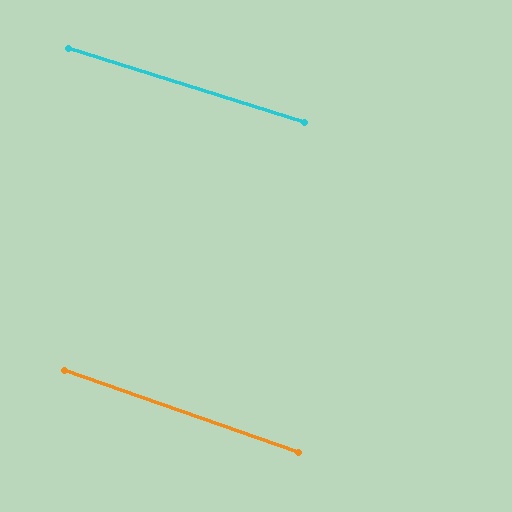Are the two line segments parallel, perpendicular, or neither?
Parallel — their directions differ by only 1.7°.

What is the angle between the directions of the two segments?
Approximately 2 degrees.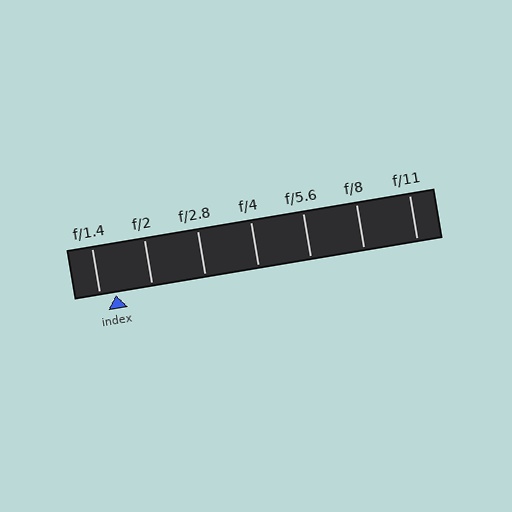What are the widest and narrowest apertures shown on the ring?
The widest aperture shown is f/1.4 and the narrowest is f/11.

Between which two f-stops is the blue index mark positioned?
The index mark is between f/1.4 and f/2.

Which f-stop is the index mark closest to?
The index mark is closest to f/1.4.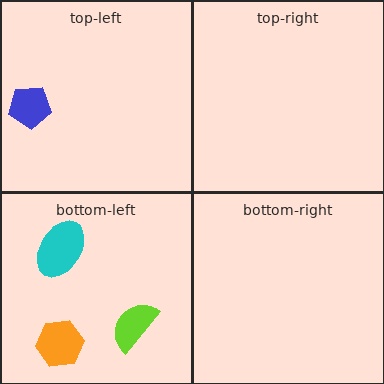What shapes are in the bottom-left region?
The orange hexagon, the cyan ellipse, the lime semicircle.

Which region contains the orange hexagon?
The bottom-left region.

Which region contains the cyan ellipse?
The bottom-left region.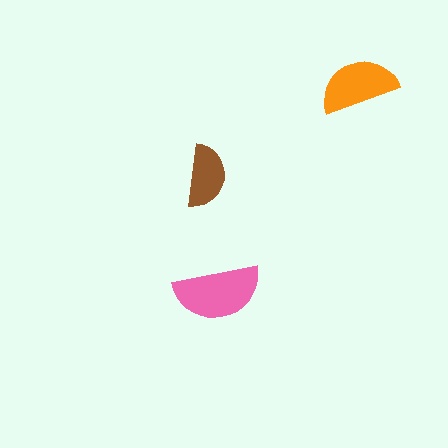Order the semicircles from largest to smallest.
the pink one, the orange one, the brown one.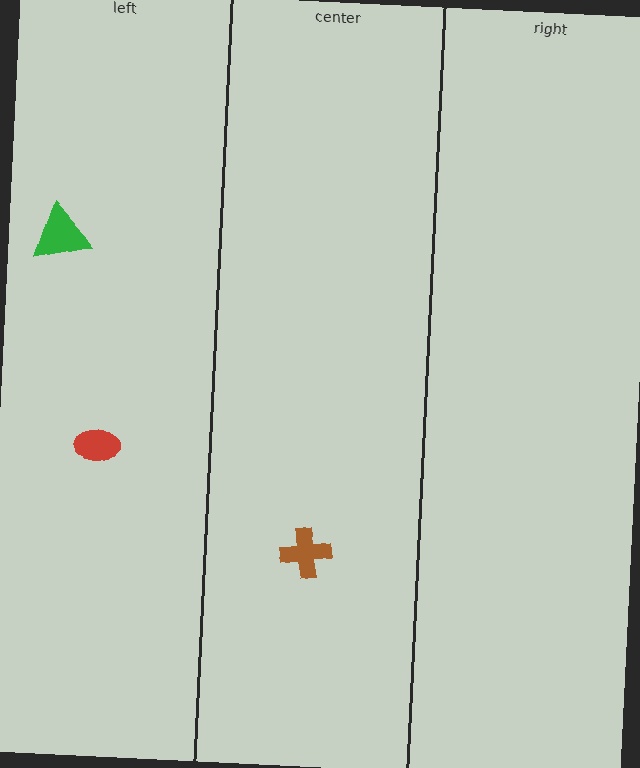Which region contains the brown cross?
The center region.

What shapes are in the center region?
The brown cross.